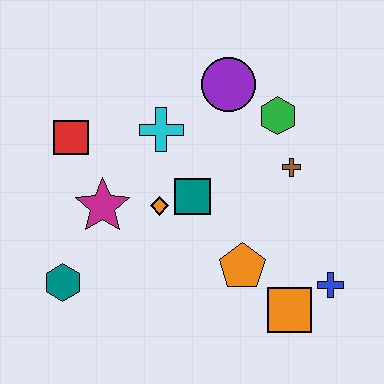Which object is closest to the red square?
The magenta star is closest to the red square.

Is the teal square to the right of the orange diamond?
Yes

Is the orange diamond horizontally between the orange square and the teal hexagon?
Yes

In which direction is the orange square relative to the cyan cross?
The orange square is below the cyan cross.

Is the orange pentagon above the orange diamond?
No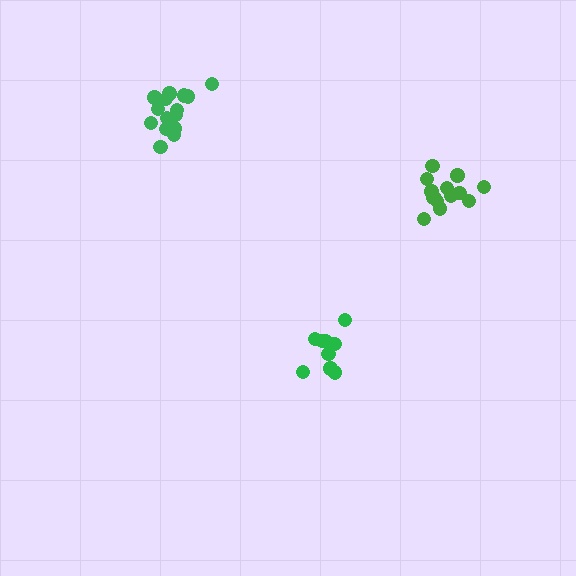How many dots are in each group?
Group 1: 14 dots, Group 2: 9 dots, Group 3: 15 dots (38 total).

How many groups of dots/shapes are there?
There are 3 groups.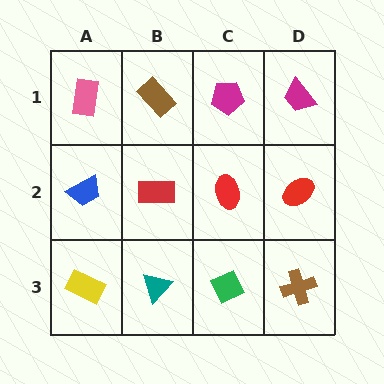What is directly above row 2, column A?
A pink rectangle.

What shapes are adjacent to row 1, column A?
A blue trapezoid (row 2, column A), a brown rectangle (row 1, column B).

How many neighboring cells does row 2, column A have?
3.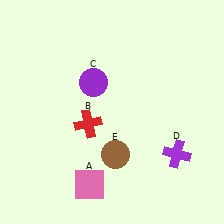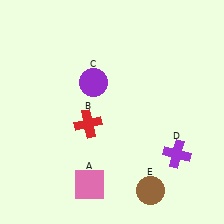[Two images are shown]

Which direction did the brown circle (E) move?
The brown circle (E) moved down.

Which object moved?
The brown circle (E) moved down.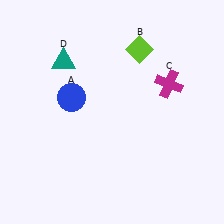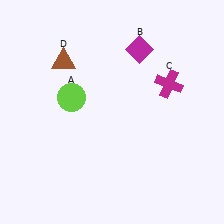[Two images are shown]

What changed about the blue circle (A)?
In Image 1, A is blue. In Image 2, it changed to lime.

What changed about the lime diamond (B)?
In Image 1, B is lime. In Image 2, it changed to magenta.